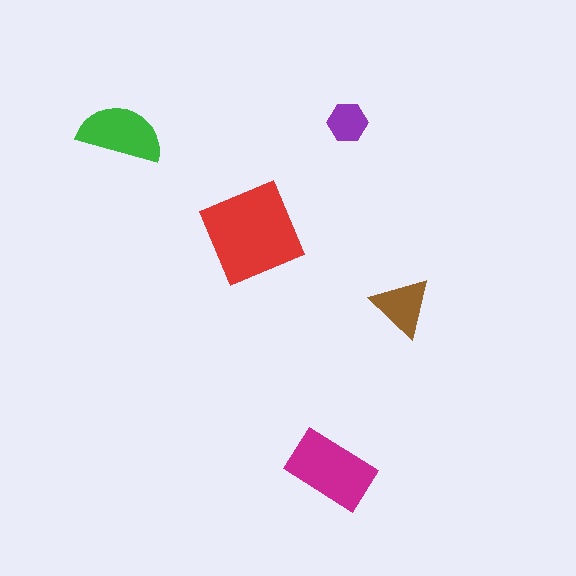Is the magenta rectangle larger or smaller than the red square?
Smaller.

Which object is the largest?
The red square.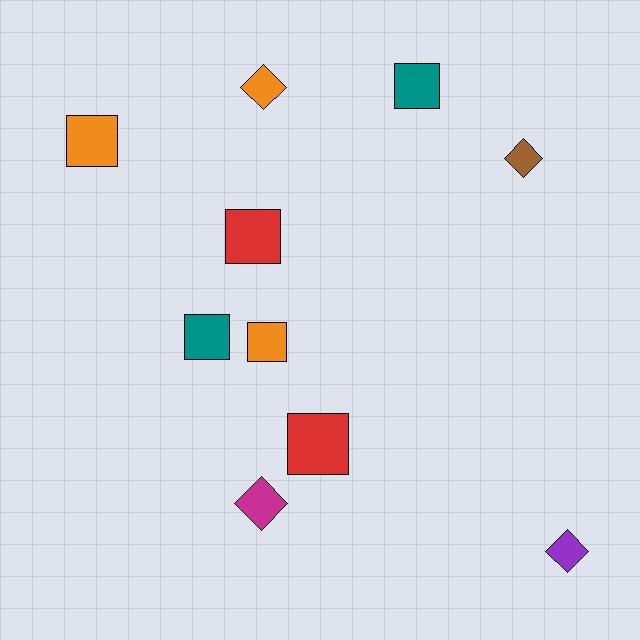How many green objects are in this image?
There are no green objects.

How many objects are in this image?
There are 10 objects.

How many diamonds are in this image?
There are 4 diamonds.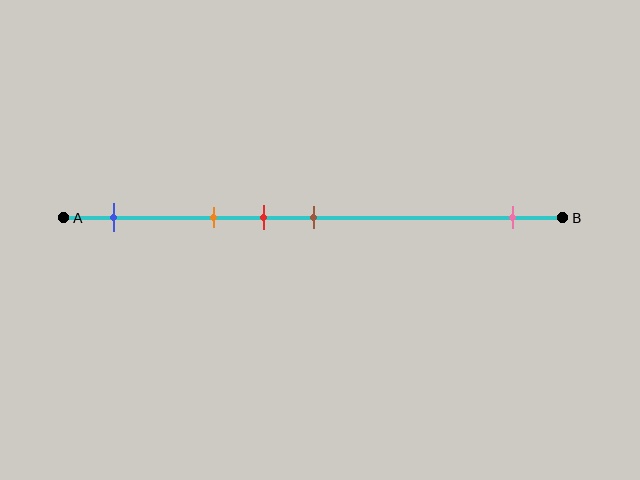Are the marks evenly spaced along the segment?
No, the marks are not evenly spaced.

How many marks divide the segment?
There are 5 marks dividing the segment.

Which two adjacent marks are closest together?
The red and brown marks are the closest adjacent pair.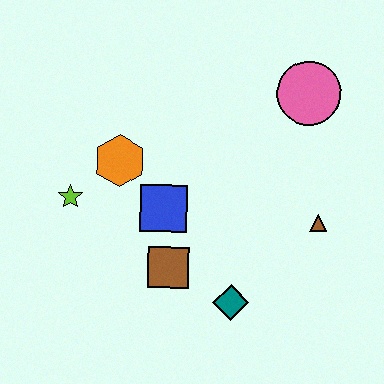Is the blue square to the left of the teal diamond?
Yes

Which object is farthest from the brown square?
The pink circle is farthest from the brown square.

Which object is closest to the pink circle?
The brown triangle is closest to the pink circle.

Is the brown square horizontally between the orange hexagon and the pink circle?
Yes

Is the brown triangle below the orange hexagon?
Yes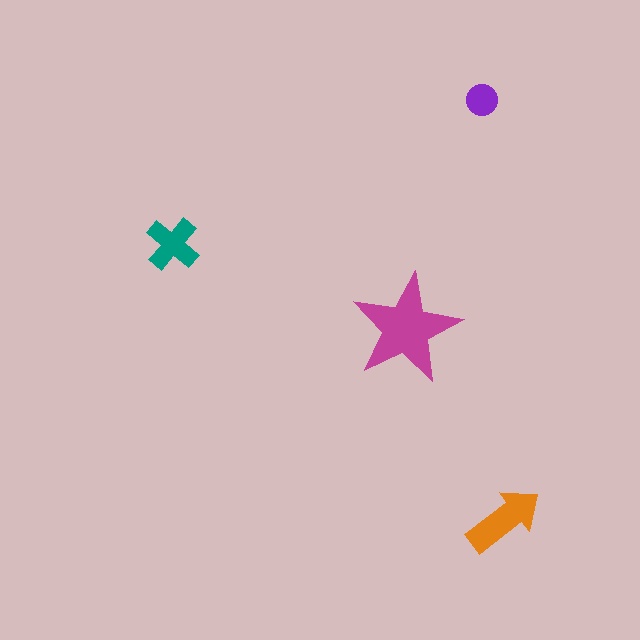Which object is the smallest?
The purple circle.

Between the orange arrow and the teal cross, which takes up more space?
The orange arrow.